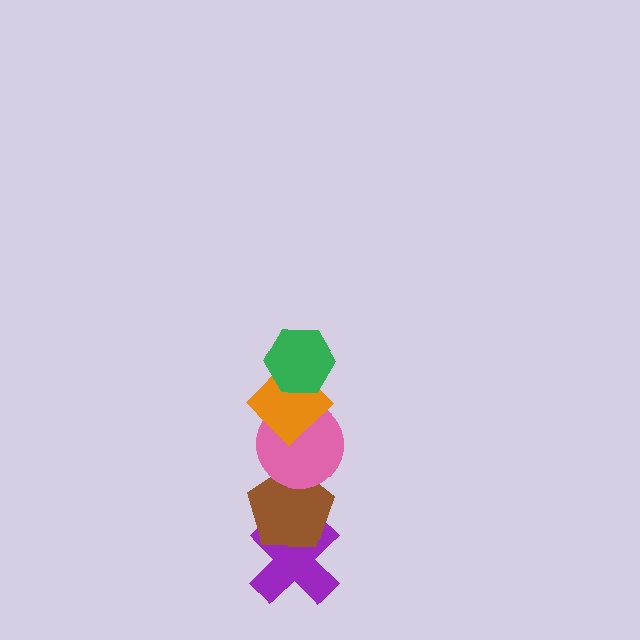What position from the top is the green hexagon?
The green hexagon is 1st from the top.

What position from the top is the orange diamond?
The orange diamond is 2nd from the top.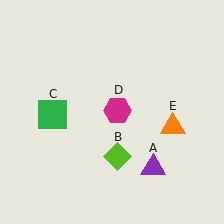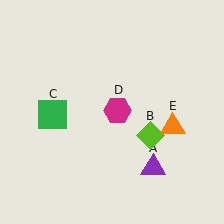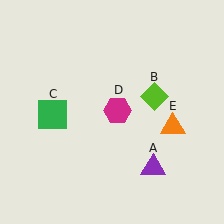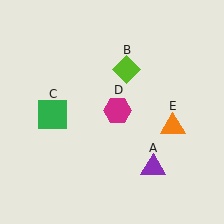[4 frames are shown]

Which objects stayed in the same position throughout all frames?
Purple triangle (object A) and green square (object C) and magenta hexagon (object D) and orange triangle (object E) remained stationary.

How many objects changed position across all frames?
1 object changed position: lime diamond (object B).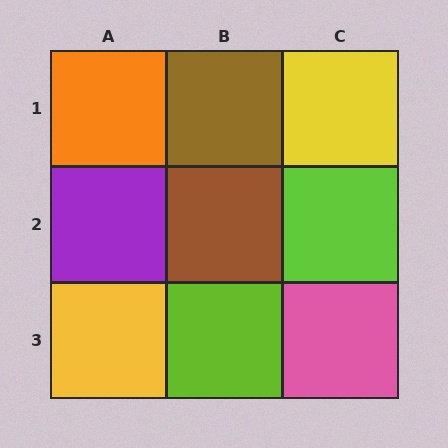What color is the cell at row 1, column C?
Yellow.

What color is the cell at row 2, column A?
Purple.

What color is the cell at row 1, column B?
Brown.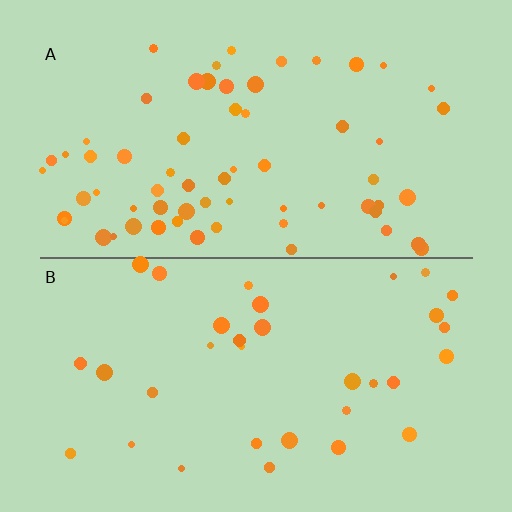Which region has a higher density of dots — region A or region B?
A (the top).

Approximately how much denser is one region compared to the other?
Approximately 1.9× — region A over region B.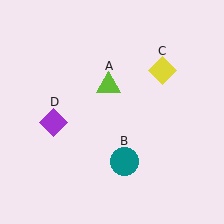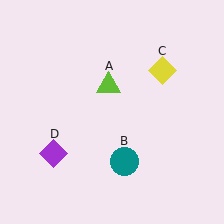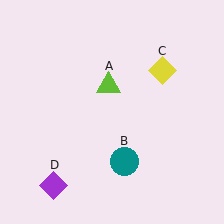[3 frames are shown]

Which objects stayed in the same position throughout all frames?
Lime triangle (object A) and teal circle (object B) and yellow diamond (object C) remained stationary.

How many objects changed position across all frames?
1 object changed position: purple diamond (object D).